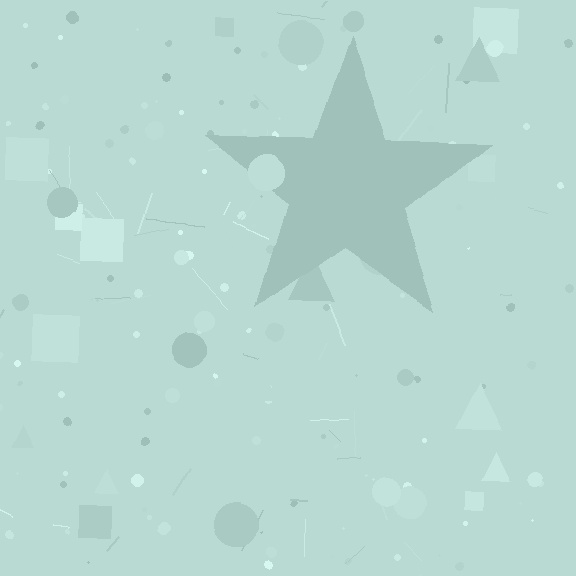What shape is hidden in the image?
A star is hidden in the image.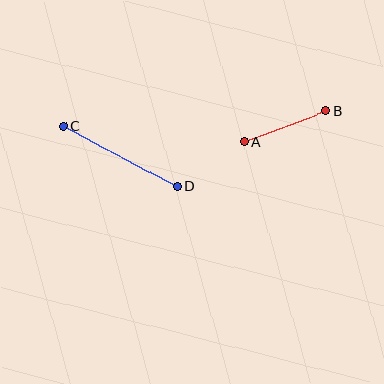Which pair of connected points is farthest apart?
Points C and D are farthest apart.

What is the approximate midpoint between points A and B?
The midpoint is at approximately (285, 127) pixels.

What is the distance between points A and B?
The distance is approximately 87 pixels.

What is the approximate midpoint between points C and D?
The midpoint is at approximately (120, 156) pixels.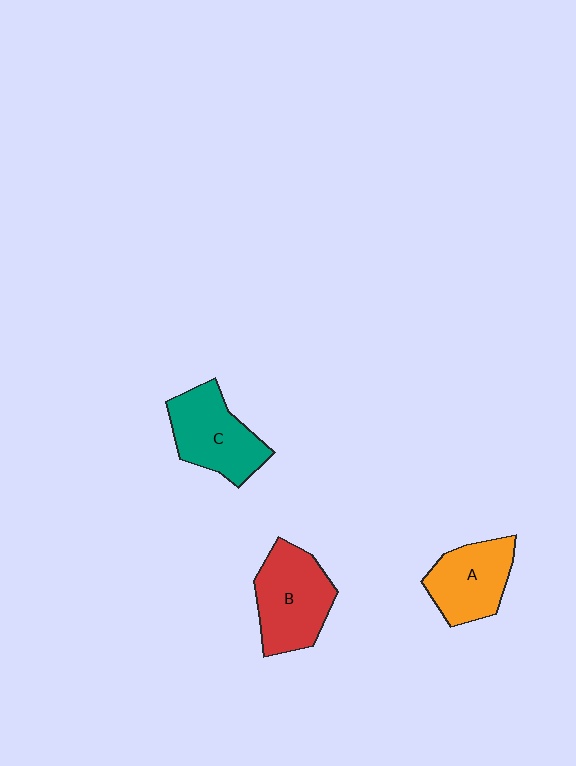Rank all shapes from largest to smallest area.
From largest to smallest: B (red), C (teal), A (orange).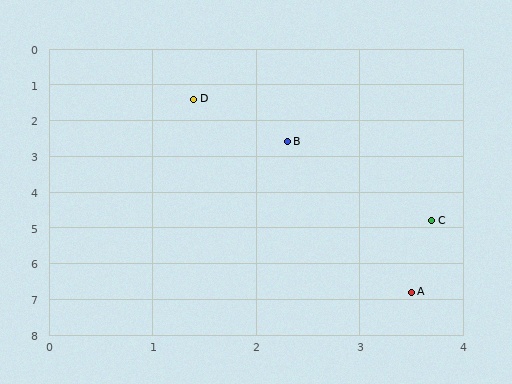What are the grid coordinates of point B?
Point B is at approximately (2.3, 2.6).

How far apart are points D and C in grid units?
Points D and C are about 4.1 grid units apart.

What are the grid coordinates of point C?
Point C is at approximately (3.7, 4.8).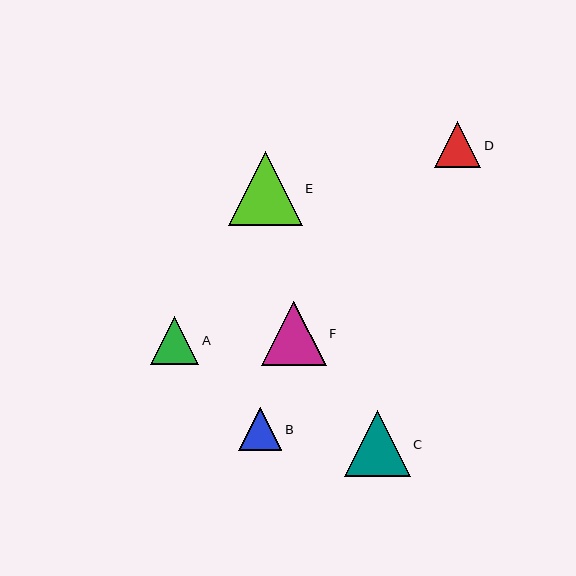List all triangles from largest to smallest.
From largest to smallest: E, C, F, A, D, B.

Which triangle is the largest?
Triangle E is the largest with a size of approximately 74 pixels.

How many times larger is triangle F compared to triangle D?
Triangle F is approximately 1.4 times the size of triangle D.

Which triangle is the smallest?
Triangle B is the smallest with a size of approximately 43 pixels.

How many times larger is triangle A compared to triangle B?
Triangle A is approximately 1.1 times the size of triangle B.